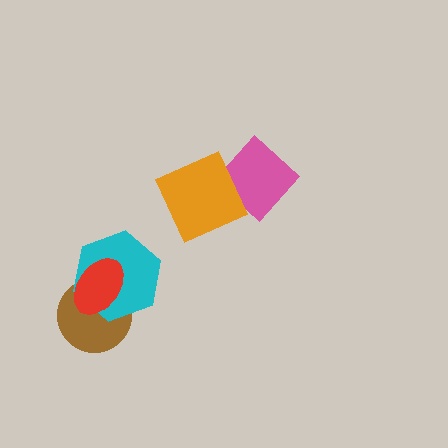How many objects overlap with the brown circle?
2 objects overlap with the brown circle.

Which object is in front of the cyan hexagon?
The red ellipse is in front of the cyan hexagon.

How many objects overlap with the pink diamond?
1 object overlaps with the pink diamond.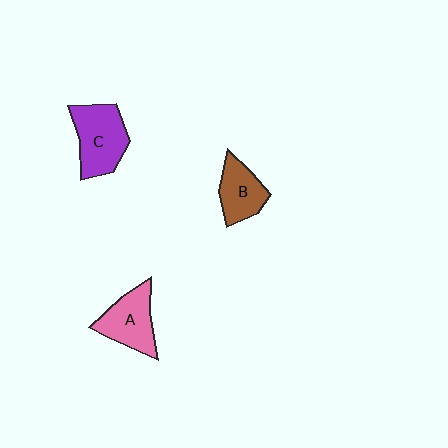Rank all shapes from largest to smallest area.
From largest to smallest: C (purple), A (pink), B (brown).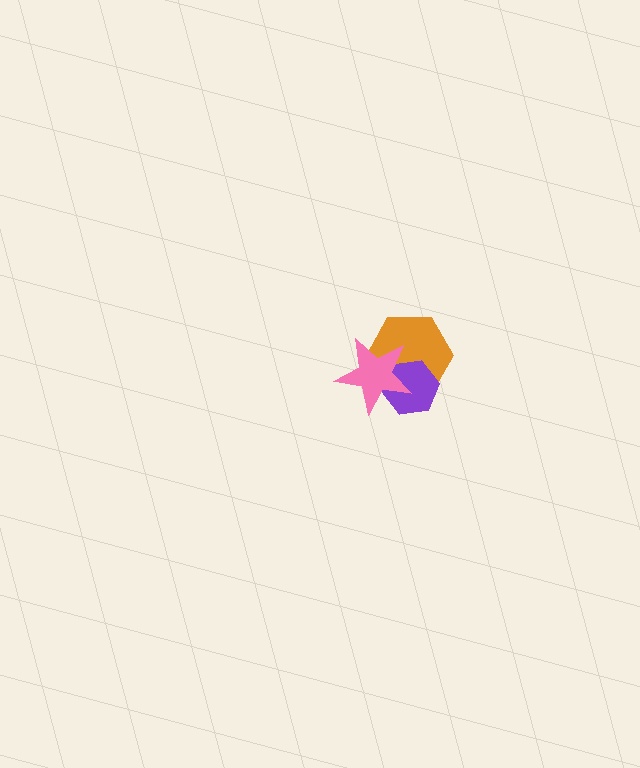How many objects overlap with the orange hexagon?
2 objects overlap with the orange hexagon.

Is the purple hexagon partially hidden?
Yes, it is partially covered by another shape.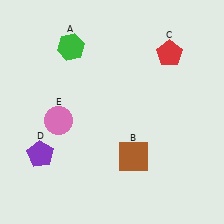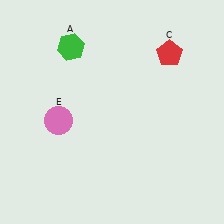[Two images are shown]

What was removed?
The brown square (B), the purple pentagon (D) were removed in Image 2.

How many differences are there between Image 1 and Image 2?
There are 2 differences between the two images.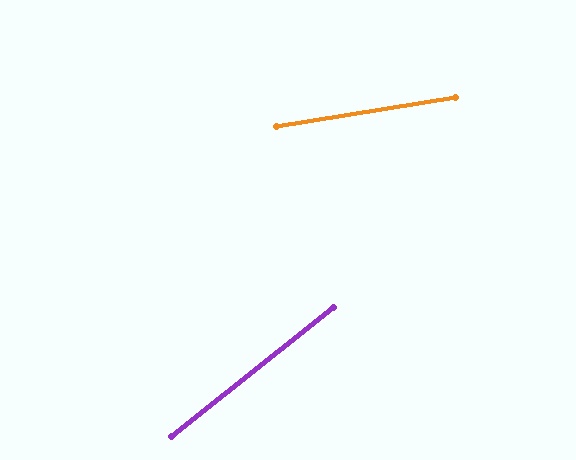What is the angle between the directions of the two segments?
Approximately 29 degrees.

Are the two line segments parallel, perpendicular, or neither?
Neither parallel nor perpendicular — they differ by about 29°.